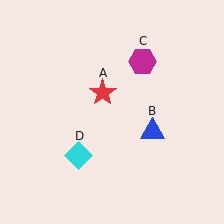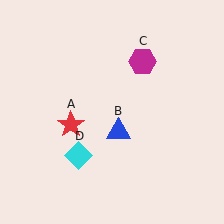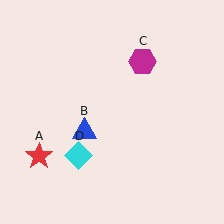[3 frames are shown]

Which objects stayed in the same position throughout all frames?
Magenta hexagon (object C) and cyan diamond (object D) remained stationary.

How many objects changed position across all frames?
2 objects changed position: red star (object A), blue triangle (object B).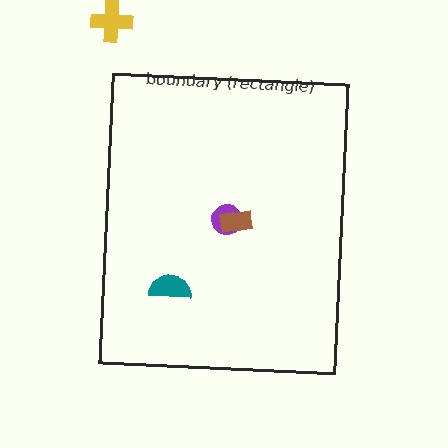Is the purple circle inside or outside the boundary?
Inside.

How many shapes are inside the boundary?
3 inside, 1 outside.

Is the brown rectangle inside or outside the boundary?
Inside.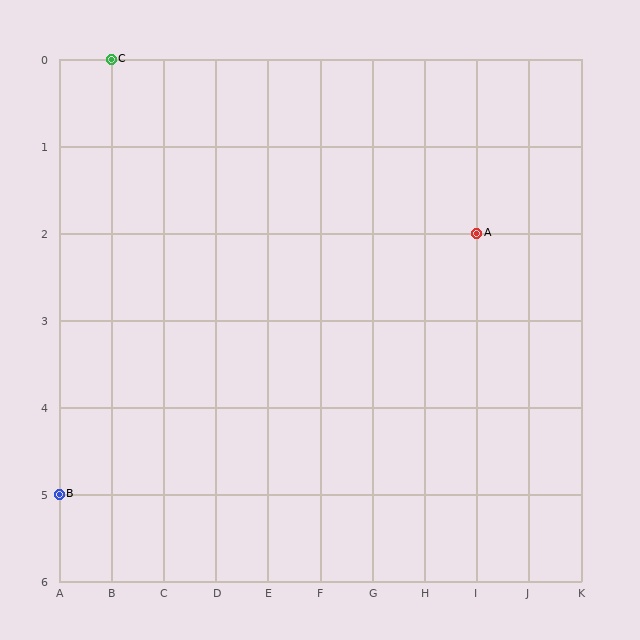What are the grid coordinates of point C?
Point C is at grid coordinates (B, 0).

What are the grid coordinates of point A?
Point A is at grid coordinates (I, 2).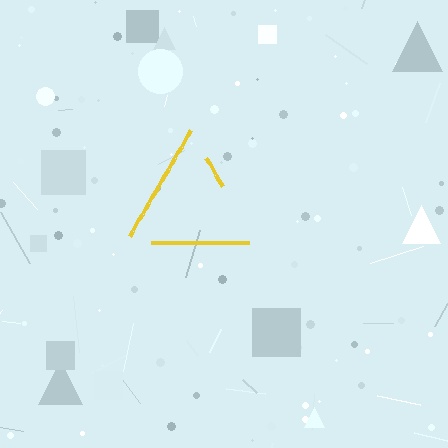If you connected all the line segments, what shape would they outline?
They would outline a triangle.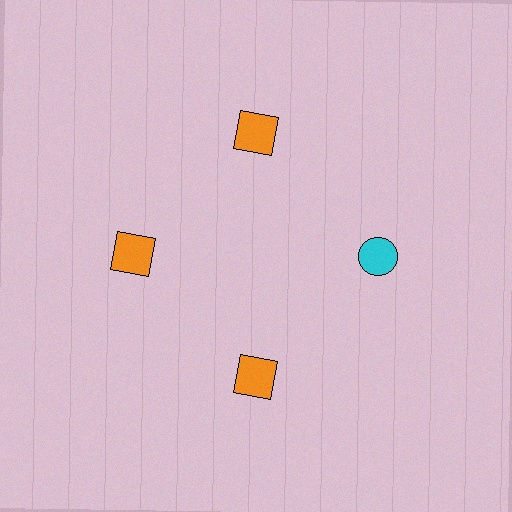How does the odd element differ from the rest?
It differs in both color (cyan instead of orange) and shape (circle instead of square).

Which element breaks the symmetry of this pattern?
The cyan circle at roughly the 3 o'clock position breaks the symmetry. All other shapes are orange squares.